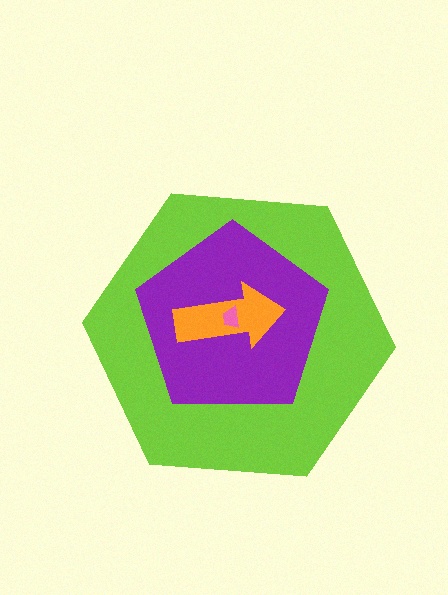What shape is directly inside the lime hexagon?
The purple pentagon.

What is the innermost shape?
The pink trapezoid.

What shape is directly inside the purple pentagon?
The orange arrow.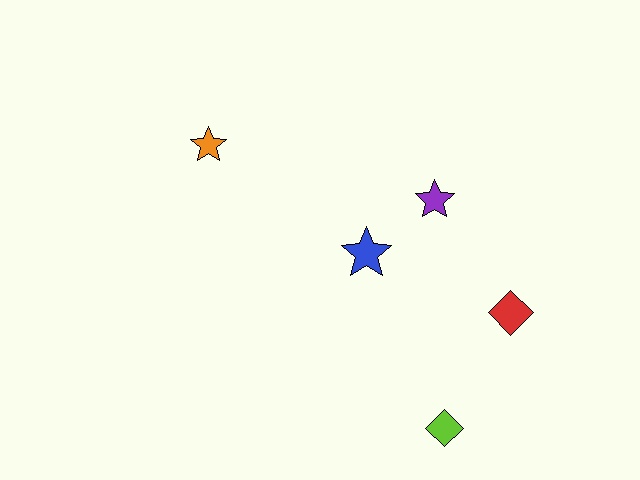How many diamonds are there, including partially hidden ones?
There are 2 diamonds.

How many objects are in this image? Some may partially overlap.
There are 5 objects.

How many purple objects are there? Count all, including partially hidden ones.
There is 1 purple object.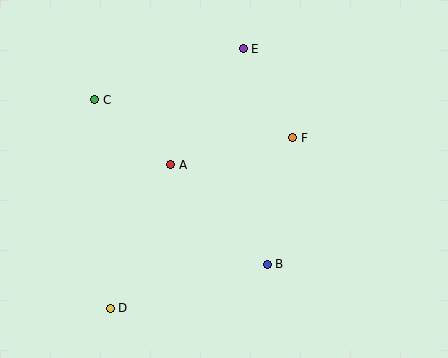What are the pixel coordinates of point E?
Point E is at (243, 49).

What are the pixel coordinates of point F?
Point F is at (293, 138).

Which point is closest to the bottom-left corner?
Point D is closest to the bottom-left corner.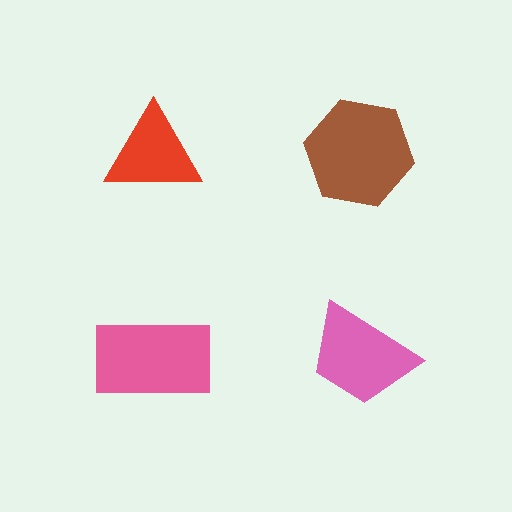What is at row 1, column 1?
A red triangle.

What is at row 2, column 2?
A pink trapezoid.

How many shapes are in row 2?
2 shapes.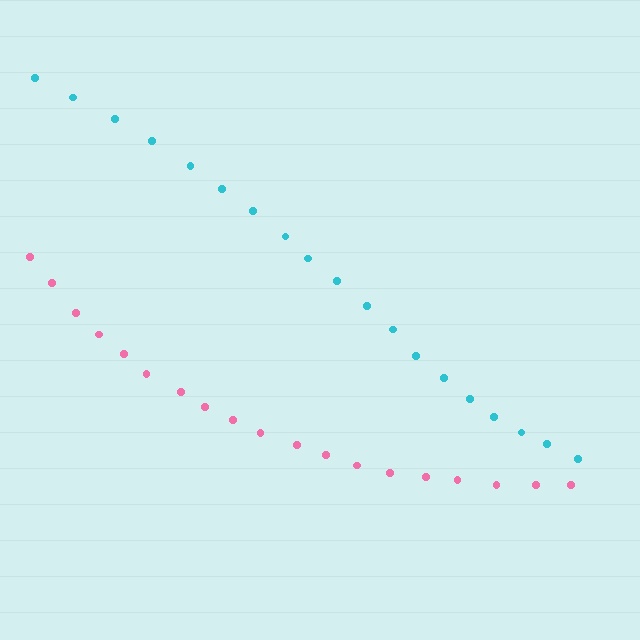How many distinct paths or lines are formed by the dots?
There are 2 distinct paths.